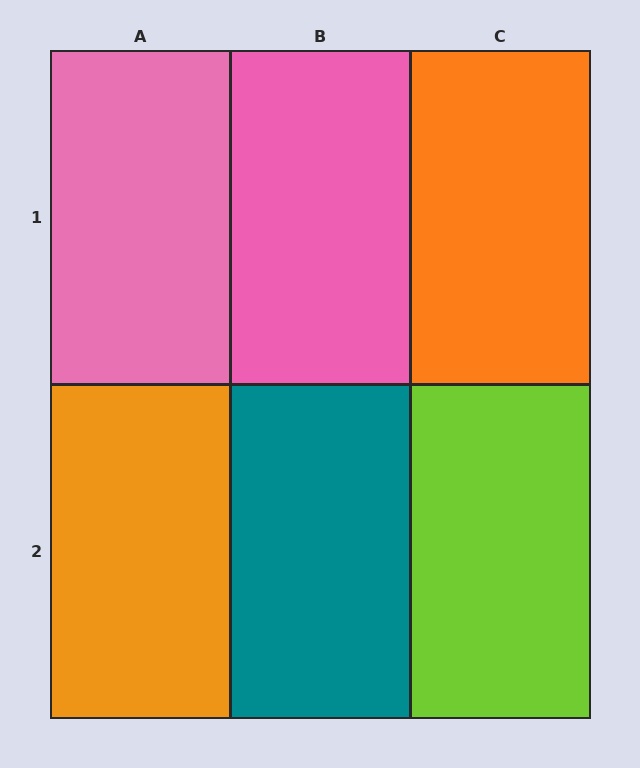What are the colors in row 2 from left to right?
Orange, teal, lime.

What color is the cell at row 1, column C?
Orange.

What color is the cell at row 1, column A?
Pink.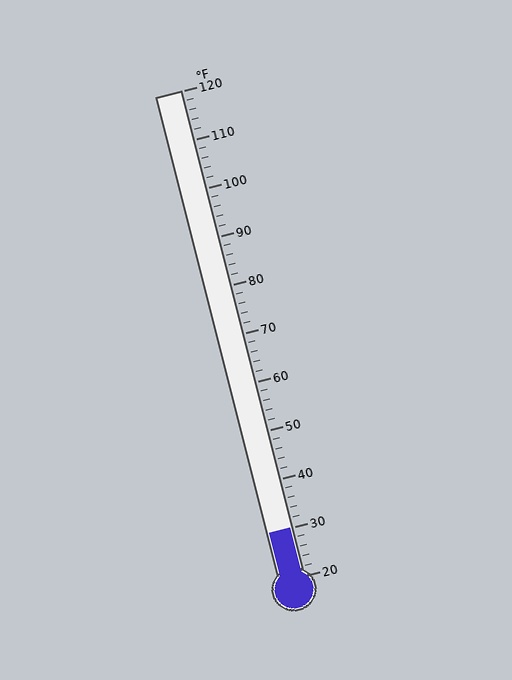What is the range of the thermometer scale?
The thermometer scale ranges from 20°F to 120°F.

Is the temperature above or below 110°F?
The temperature is below 110°F.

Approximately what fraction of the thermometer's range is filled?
The thermometer is filled to approximately 10% of its range.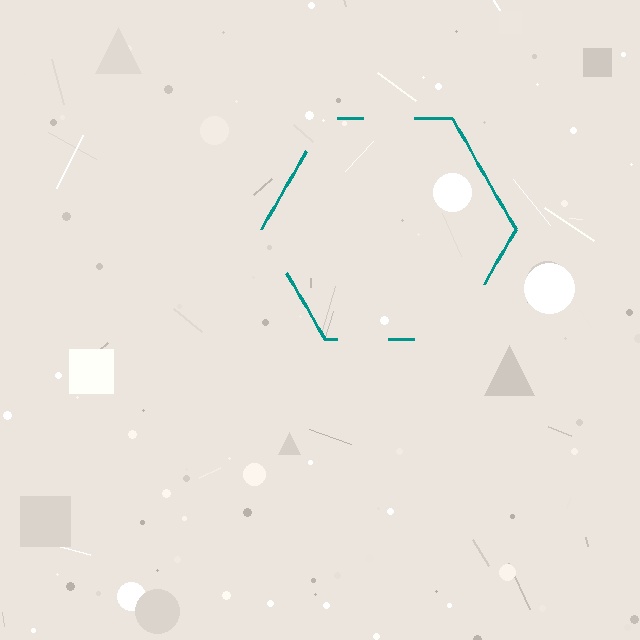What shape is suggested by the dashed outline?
The dashed outline suggests a hexagon.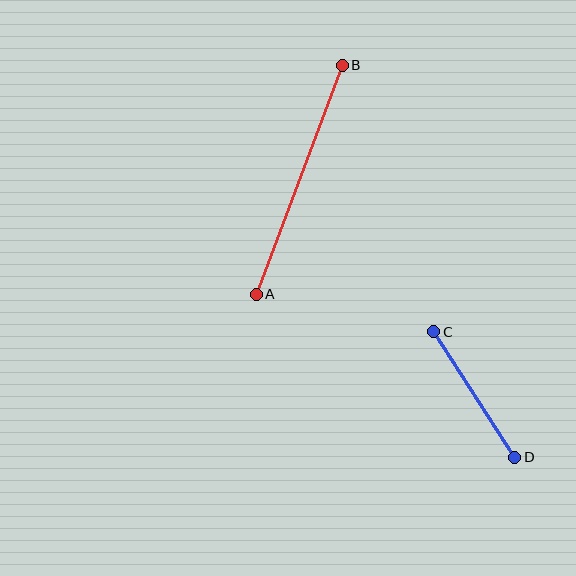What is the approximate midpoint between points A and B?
The midpoint is at approximately (299, 180) pixels.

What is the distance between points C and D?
The distance is approximately 149 pixels.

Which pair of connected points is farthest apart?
Points A and B are farthest apart.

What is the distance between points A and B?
The distance is approximately 245 pixels.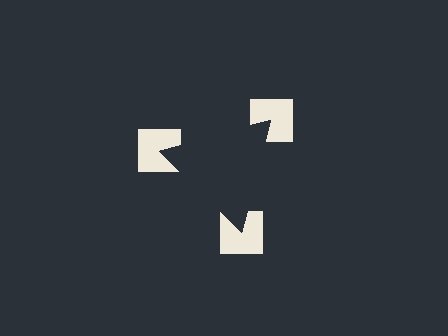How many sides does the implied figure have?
3 sides.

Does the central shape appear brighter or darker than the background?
It typically appears slightly darker than the background, even though no actual brightness change is drawn.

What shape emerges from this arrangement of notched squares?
An illusory triangle — its edges are inferred from the aligned wedge cuts in the notched squares, not physically drawn.